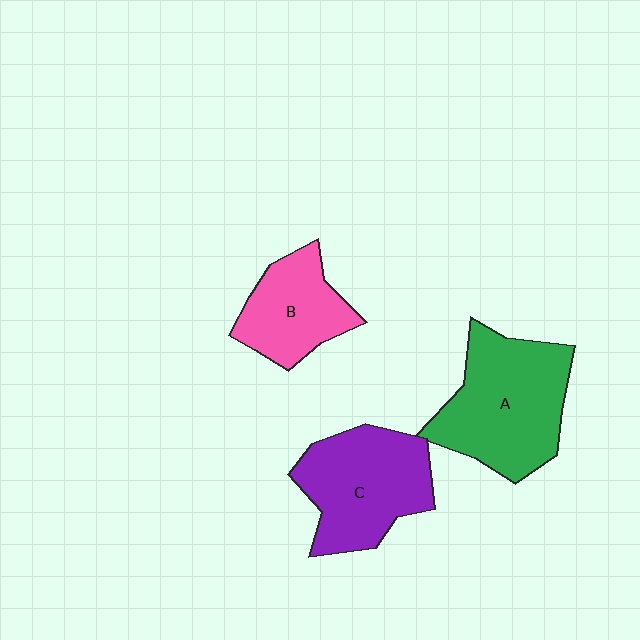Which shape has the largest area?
Shape A (green).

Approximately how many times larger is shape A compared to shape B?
Approximately 1.6 times.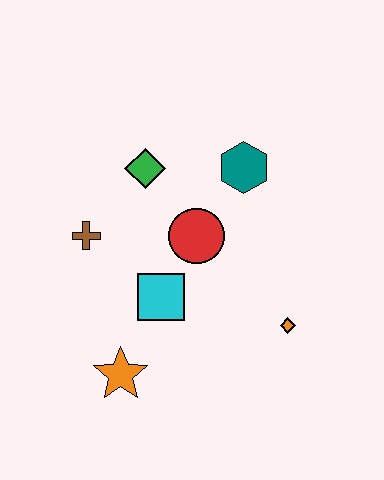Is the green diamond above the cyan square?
Yes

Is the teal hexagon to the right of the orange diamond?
No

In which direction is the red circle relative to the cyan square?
The red circle is above the cyan square.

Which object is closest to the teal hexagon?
The red circle is closest to the teal hexagon.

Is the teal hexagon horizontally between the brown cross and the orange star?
No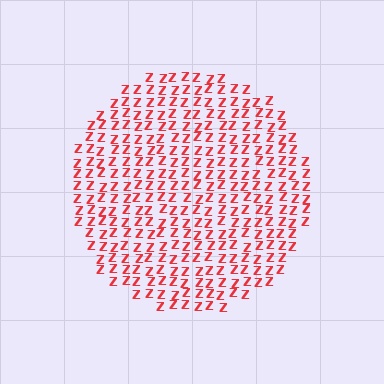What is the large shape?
The large shape is a circle.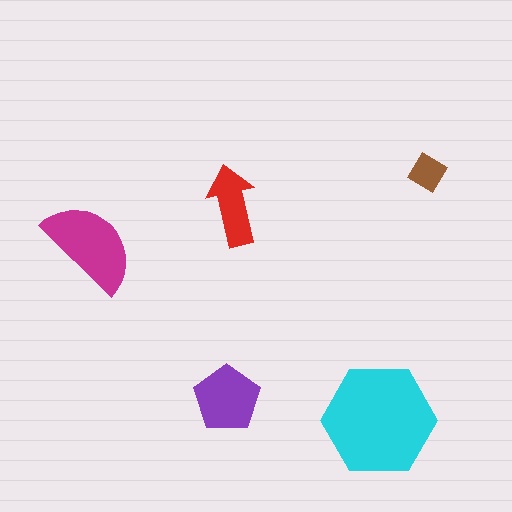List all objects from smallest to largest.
The brown diamond, the red arrow, the purple pentagon, the magenta semicircle, the cyan hexagon.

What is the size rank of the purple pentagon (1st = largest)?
3rd.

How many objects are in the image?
There are 5 objects in the image.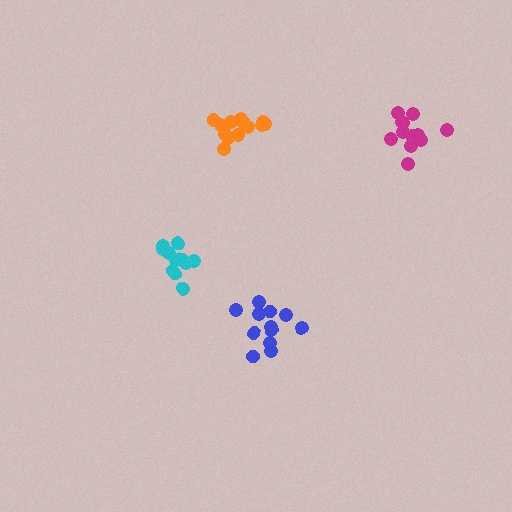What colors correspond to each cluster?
The clusters are colored: cyan, blue, orange, magenta.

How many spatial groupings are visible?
There are 4 spatial groupings.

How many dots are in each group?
Group 1: 11 dots, Group 2: 12 dots, Group 3: 14 dots, Group 4: 12 dots (49 total).